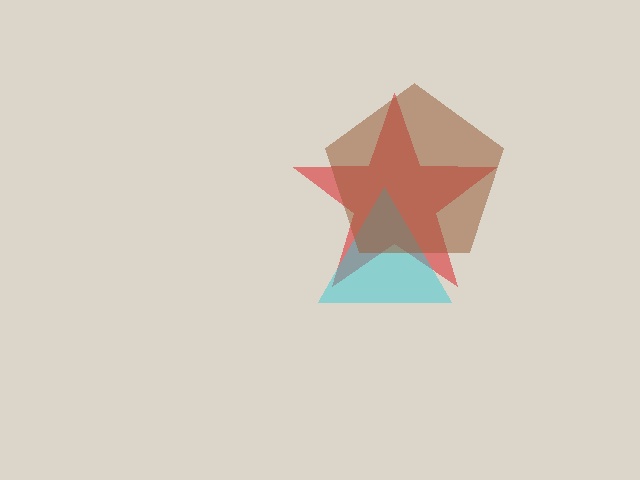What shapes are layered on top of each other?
The layered shapes are: a red star, a cyan triangle, a brown pentagon.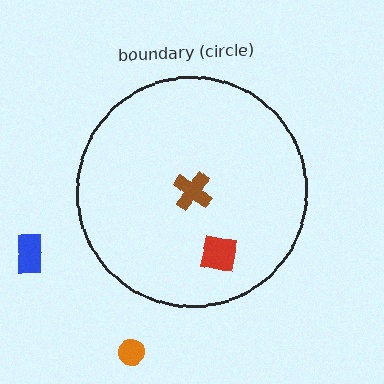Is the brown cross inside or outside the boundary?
Inside.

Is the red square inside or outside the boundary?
Inside.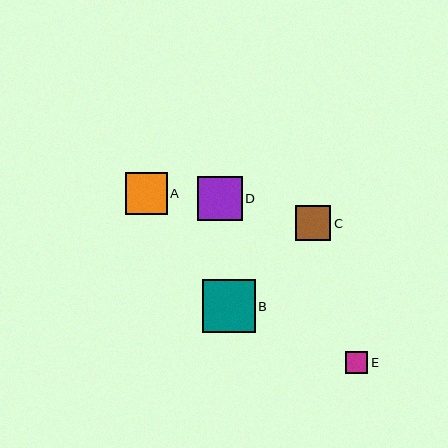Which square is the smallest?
Square E is the smallest with a size of approximately 23 pixels.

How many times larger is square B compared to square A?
Square B is approximately 1.3 times the size of square A.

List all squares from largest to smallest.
From largest to smallest: B, D, A, C, E.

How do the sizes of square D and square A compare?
Square D and square A are approximately the same size.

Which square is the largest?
Square B is the largest with a size of approximately 53 pixels.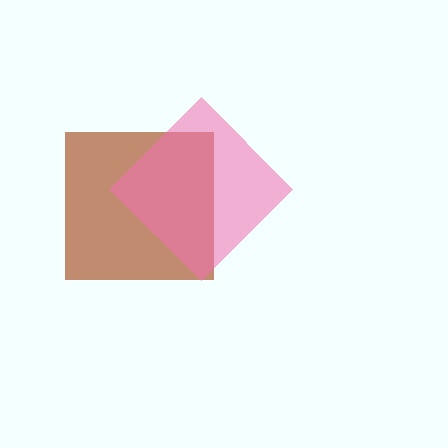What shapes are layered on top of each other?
The layered shapes are: a brown square, a pink diamond.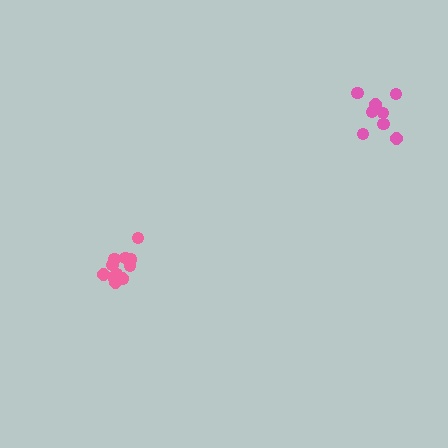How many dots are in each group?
Group 1: 8 dots, Group 2: 12 dots (20 total).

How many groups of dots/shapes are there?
There are 2 groups.